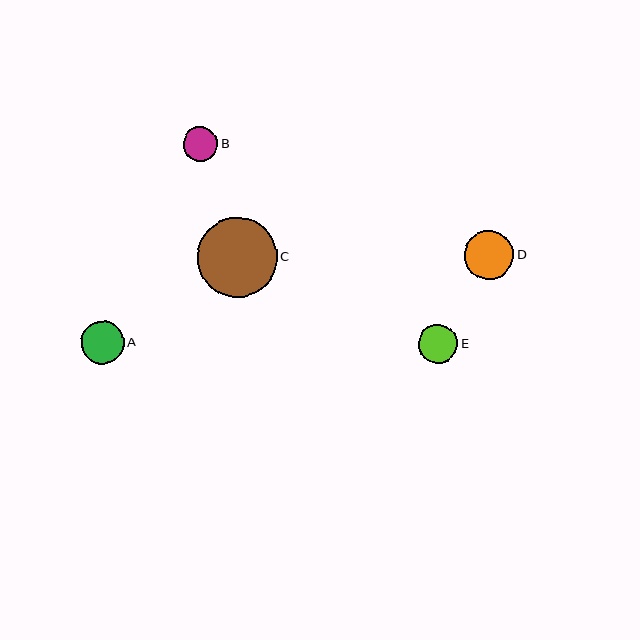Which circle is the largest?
Circle C is the largest with a size of approximately 80 pixels.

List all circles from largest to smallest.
From largest to smallest: C, D, A, E, B.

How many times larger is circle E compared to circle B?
Circle E is approximately 1.1 times the size of circle B.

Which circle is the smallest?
Circle B is the smallest with a size of approximately 35 pixels.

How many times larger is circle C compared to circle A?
Circle C is approximately 1.9 times the size of circle A.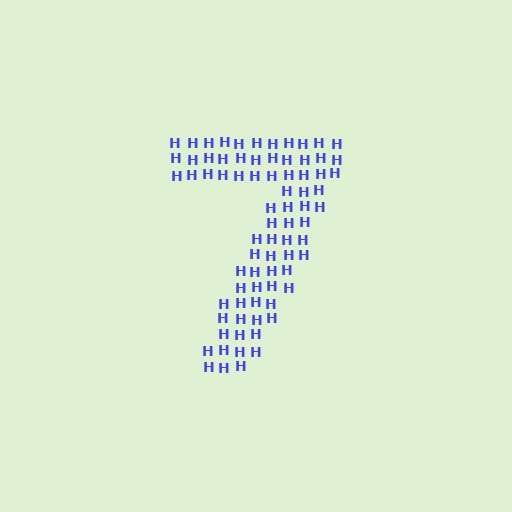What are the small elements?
The small elements are letter H's.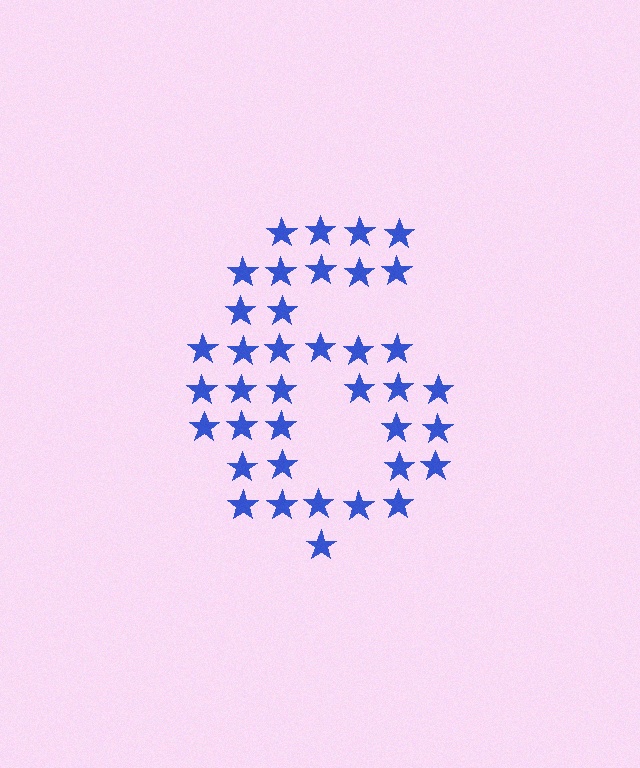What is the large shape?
The large shape is the digit 6.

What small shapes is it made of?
It is made of small stars.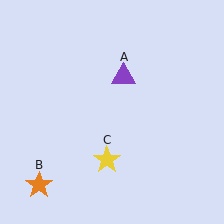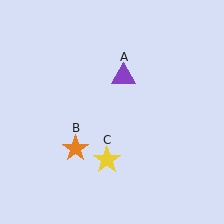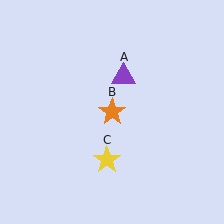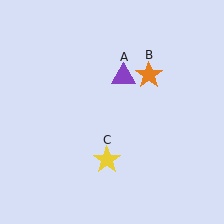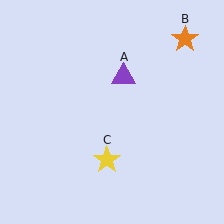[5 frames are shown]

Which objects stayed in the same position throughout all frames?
Purple triangle (object A) and yellow star (object C) remained stationary.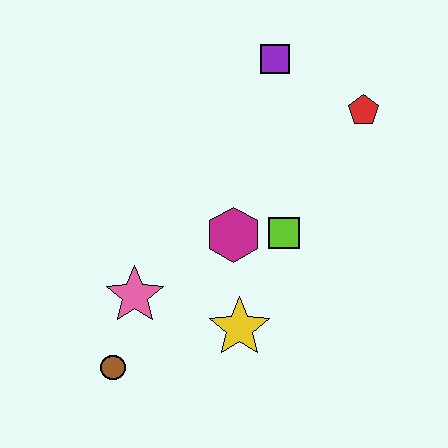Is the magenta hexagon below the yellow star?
No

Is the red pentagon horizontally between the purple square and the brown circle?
No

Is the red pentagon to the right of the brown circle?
Yes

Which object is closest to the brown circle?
The pink star is closest to the brown circle.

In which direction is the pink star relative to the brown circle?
The pink star is above the brown circle.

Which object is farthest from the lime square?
The brown circle is farthest from the lime square.